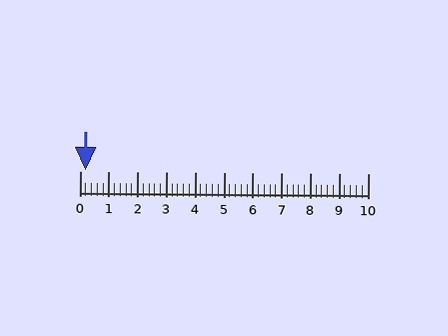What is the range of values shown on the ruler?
The ruler shows values from 0 to 10.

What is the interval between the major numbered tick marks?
The major tick marks are spaced 1 units apart.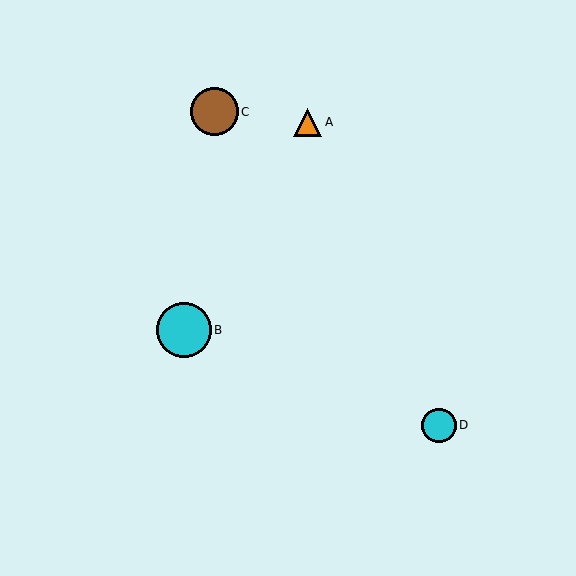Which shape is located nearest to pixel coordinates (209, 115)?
The brown circle (labeled C) at (214, 112) is nearest to that location.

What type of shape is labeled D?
Shape D is a cyan circle.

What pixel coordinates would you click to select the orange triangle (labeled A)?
Click at (308, 122) to select the orange triangle A.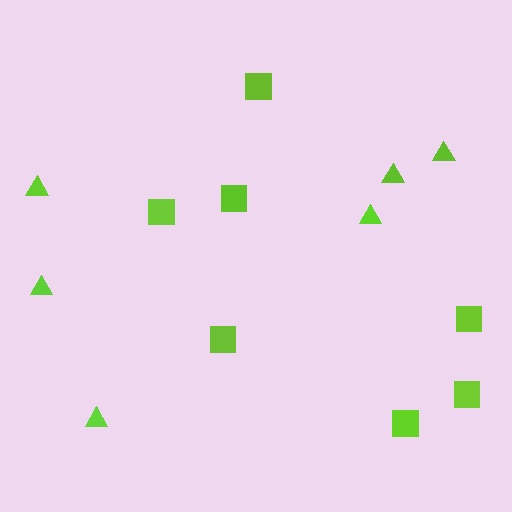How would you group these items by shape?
There are 2 groups: one group of squares (7) and one group of triangles (6).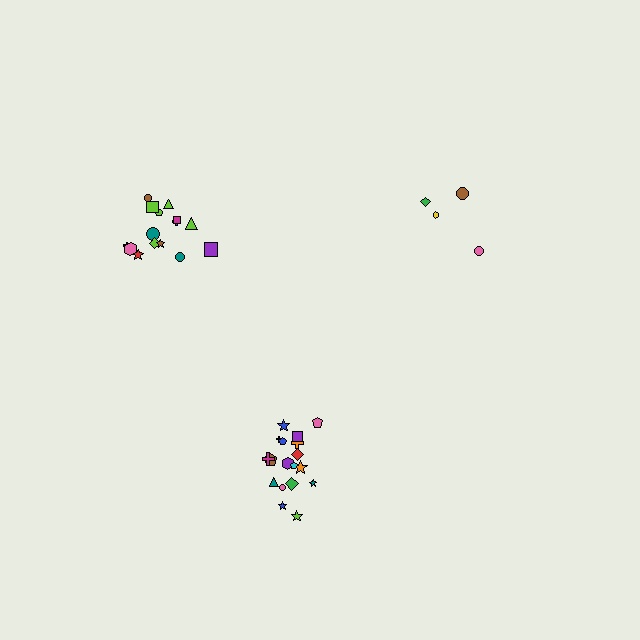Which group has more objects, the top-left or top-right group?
The top-left group.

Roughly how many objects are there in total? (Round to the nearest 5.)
Roughly 35 objects in total.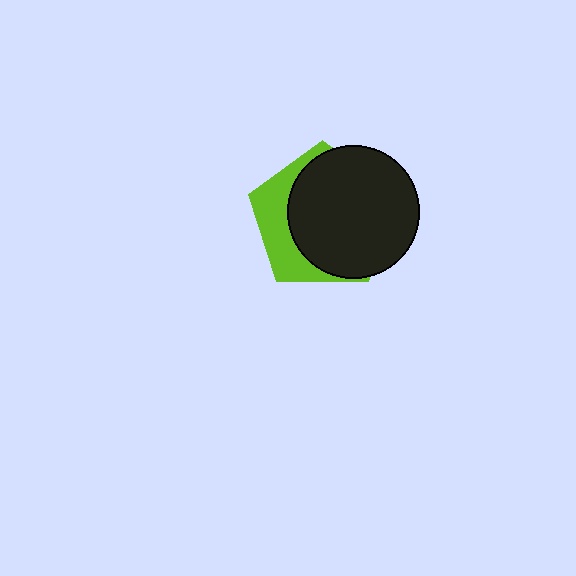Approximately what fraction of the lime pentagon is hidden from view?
Roughly 69% of the lime pentagon is hidden behind the black circle.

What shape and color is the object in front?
The object in front is a black circle.